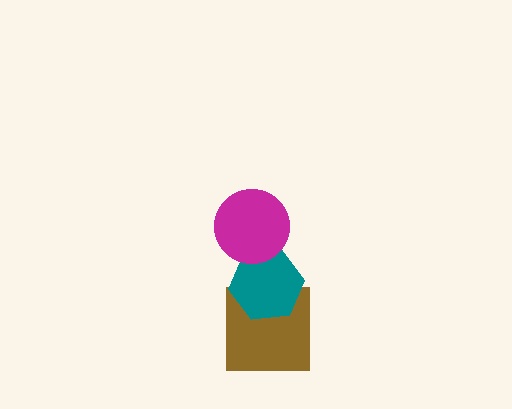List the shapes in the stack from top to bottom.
From top to bottom: the magenta circle, the teal hexagon, the brown square.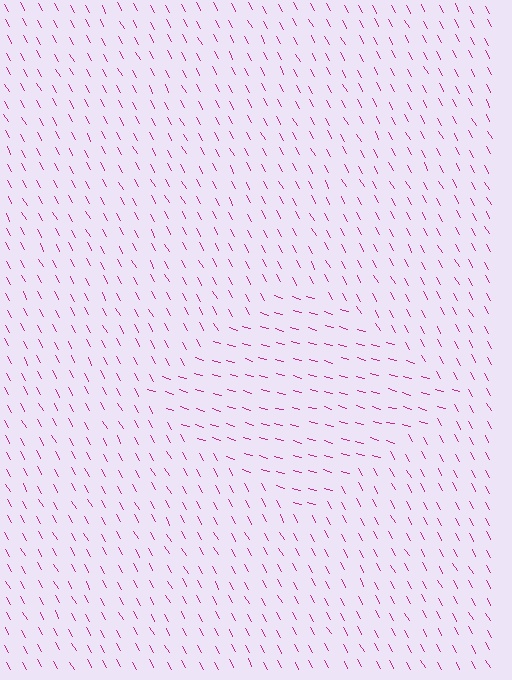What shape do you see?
I see a diamond.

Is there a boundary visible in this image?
Yes, there is a texture boundary formed by a change in line orientation.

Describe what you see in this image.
The image is filled with small magenta line segments. A diamond region in the image has lines oriented differently from the surrounding lines, creating a visible texture boundary.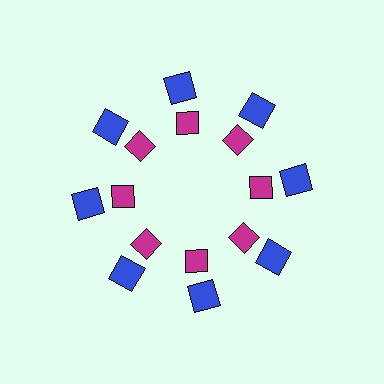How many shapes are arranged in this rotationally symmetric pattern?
There are 16 shapes, arranged in 8 groups of 2.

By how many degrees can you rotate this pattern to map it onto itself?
The pattern maps onto itself every 45 degrees of rotation.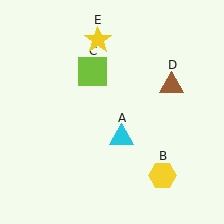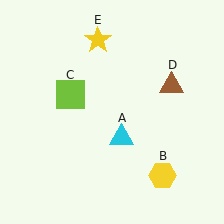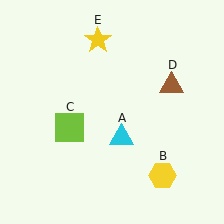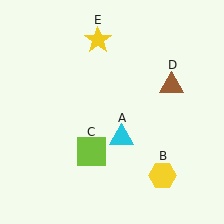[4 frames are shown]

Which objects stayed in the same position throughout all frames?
Cyan triangle (object A) and yellow hexagon (object B) and brown triangle (object D) and yellow star (object E) remained stationary.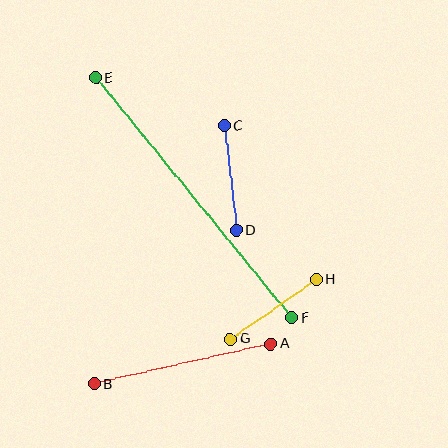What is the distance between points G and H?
The distance is approximately 104 pixels.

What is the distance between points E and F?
The distance is approximately 310 pixels.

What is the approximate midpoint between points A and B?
The midpoint is at approximately (182, 364) pixels.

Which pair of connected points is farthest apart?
Points E and F are farthest apart.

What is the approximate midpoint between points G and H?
The midpoint is at approximately (273, 309) pixels.